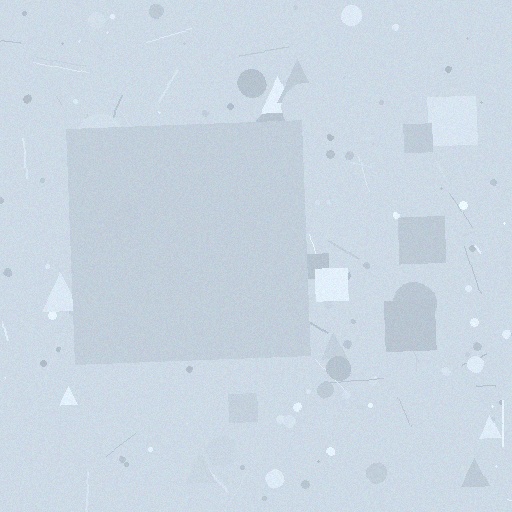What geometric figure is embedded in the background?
A square is embedded in the background.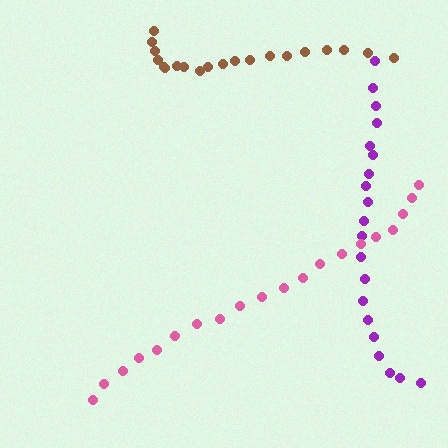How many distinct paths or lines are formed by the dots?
There are 3 distinct paths.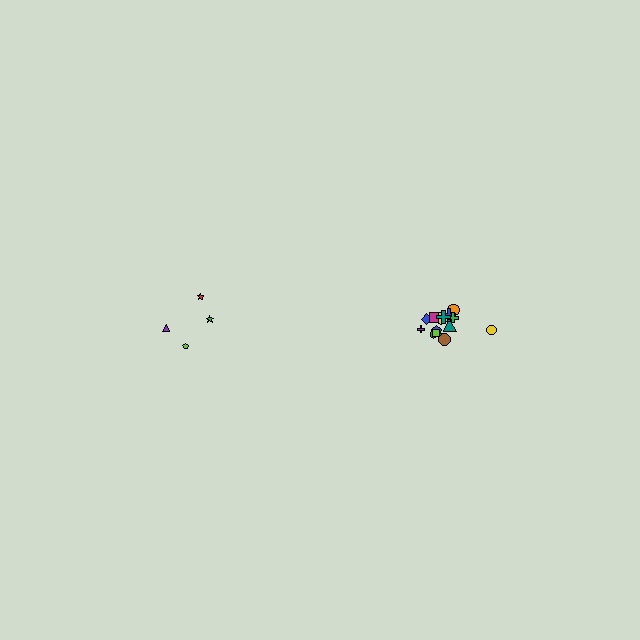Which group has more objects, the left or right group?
The right group.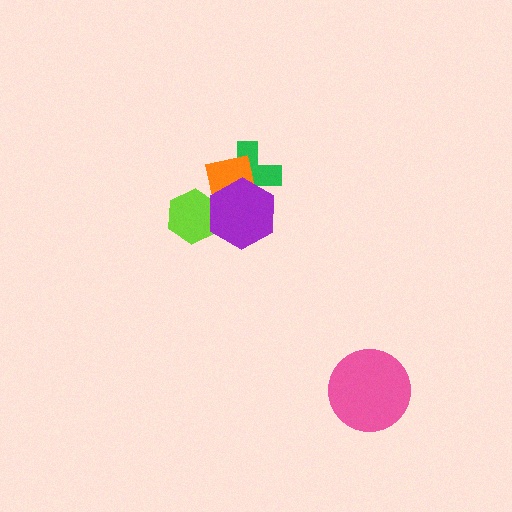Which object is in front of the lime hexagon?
The purple hexagon is in front of the lime hexagon.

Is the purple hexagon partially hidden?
No, no other shape covers it.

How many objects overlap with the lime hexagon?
1 object overlaps with the lime hexagon.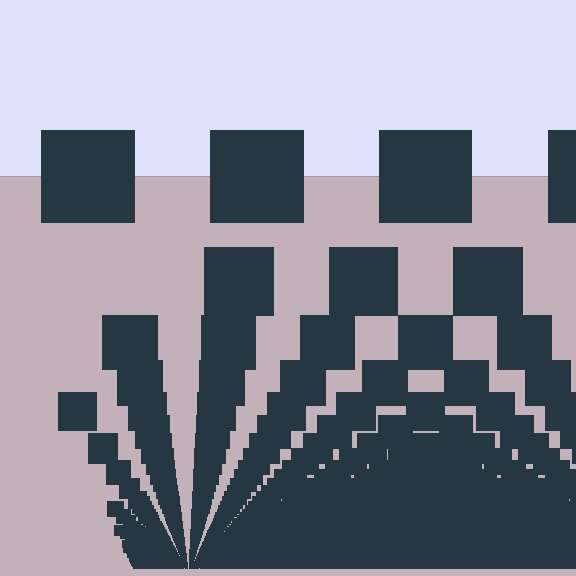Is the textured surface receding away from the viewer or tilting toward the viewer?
The surface appears to tilt toward the viewer. Texture elements get larger and sparser toward the top.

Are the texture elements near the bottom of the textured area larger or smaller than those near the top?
Smaller. The gradient is inverted — elements near the bottom are smaller and denser.